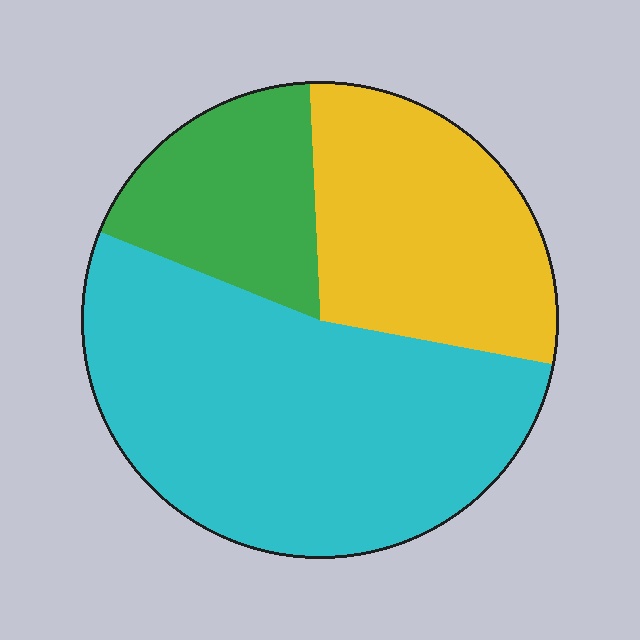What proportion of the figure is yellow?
Yellow takes up between a quarter and a half of the figure.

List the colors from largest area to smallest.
From largest to smallest: cyan, yellow, green.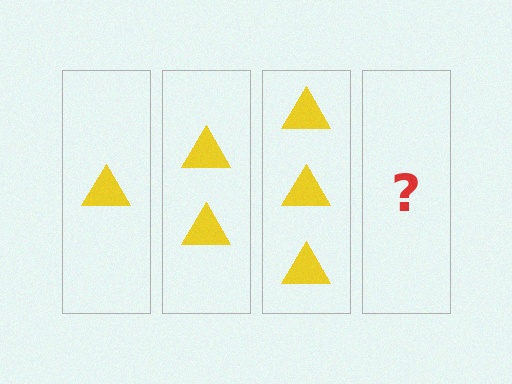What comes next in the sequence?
The next element should be 4 triangles.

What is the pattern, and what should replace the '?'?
The pattern is that each step adds one more triangle. The '?' should be 4 triangles.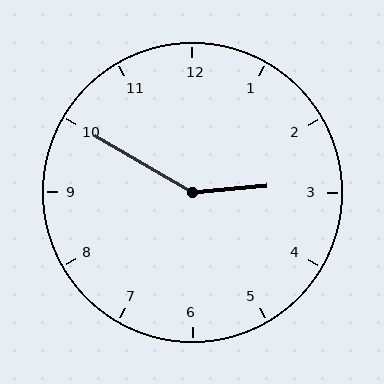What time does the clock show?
2:50.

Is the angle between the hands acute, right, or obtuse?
It is obtuse.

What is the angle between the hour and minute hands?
Approximately 145 degrees.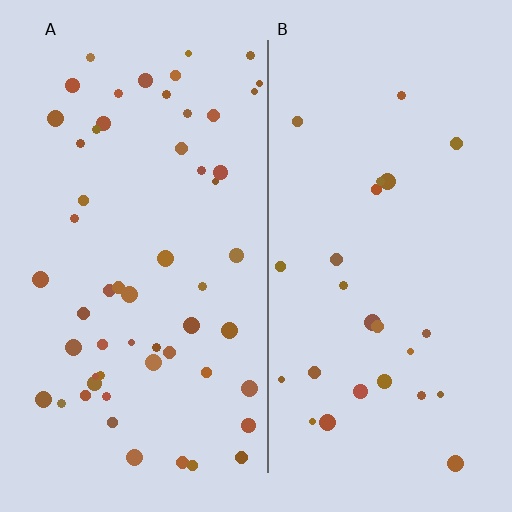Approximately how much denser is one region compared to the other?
Approximately 2.1× — region A over region B.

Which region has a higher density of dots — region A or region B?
A (the left).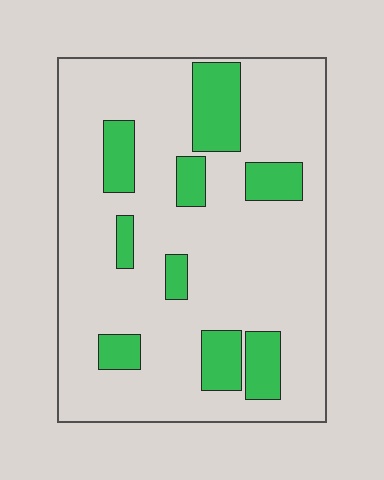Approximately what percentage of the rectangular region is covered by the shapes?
Approximately 20%.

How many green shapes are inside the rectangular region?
9.